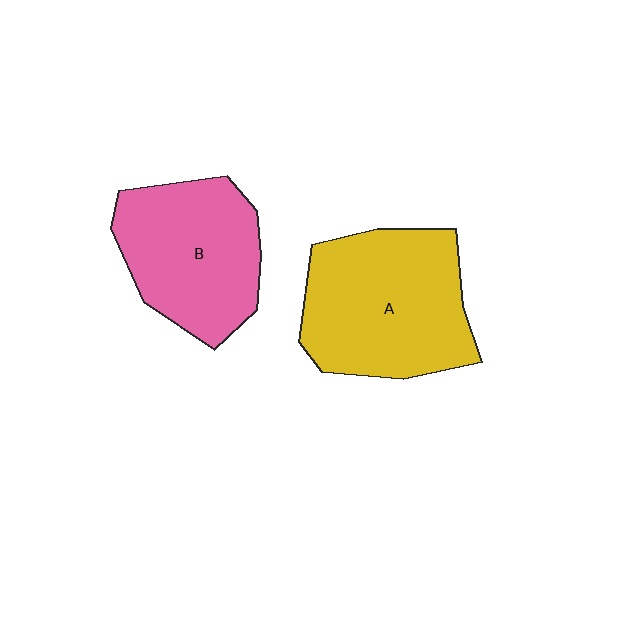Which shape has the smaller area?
Shape B (pink).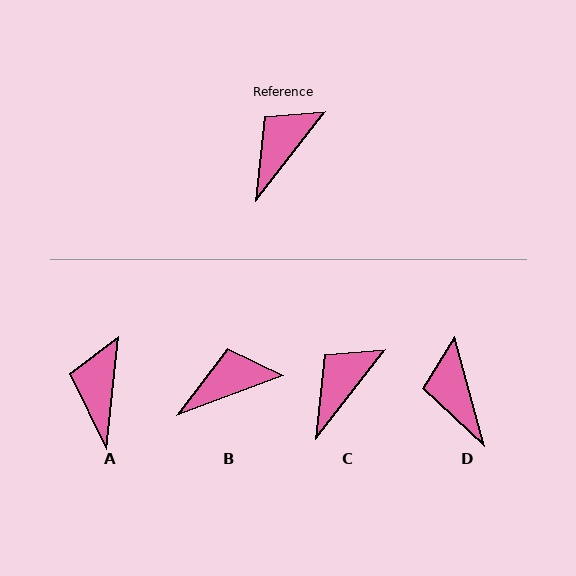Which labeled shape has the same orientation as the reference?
C.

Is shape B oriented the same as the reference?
No, it is off by about 31 degrees.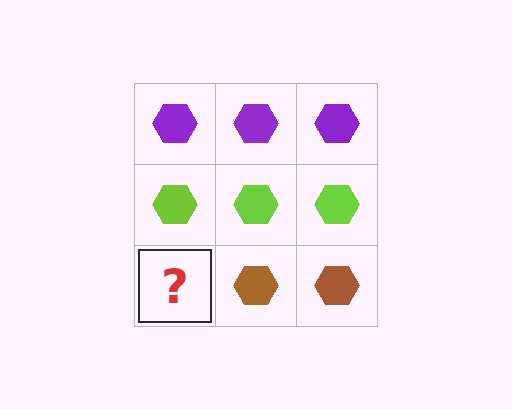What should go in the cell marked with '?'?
The missing cell should contain a brown hexagon.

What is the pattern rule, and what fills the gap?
The rule is that each row has a consistent color. The gap should be filled with a brown hexagon.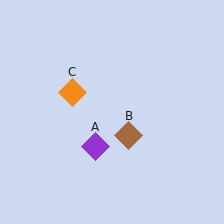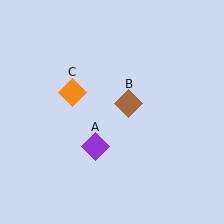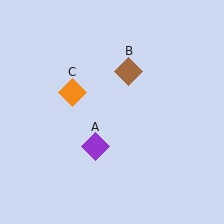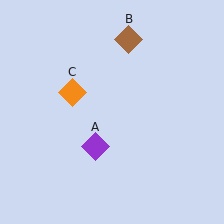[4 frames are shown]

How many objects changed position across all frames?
1 object changed position: brown diamond (object B).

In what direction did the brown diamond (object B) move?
The brown diamond (object B) moved up.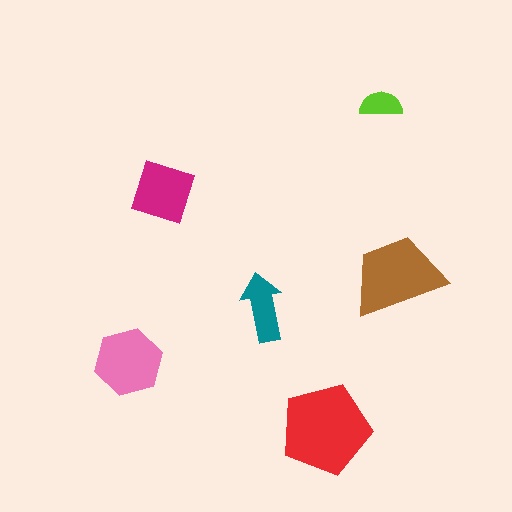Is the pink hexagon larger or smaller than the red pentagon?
Smaller.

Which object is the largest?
The red pentagon.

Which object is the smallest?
The lime semicircle.